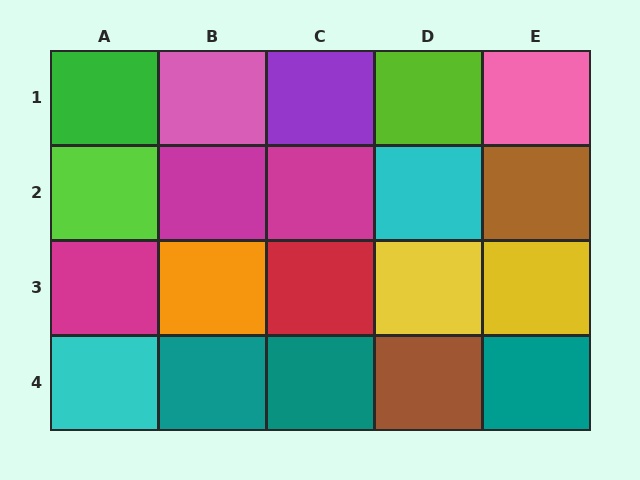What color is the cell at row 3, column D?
Yellow.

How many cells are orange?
1 cell is orange.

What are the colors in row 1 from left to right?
Green, pink, purple, lime, pink.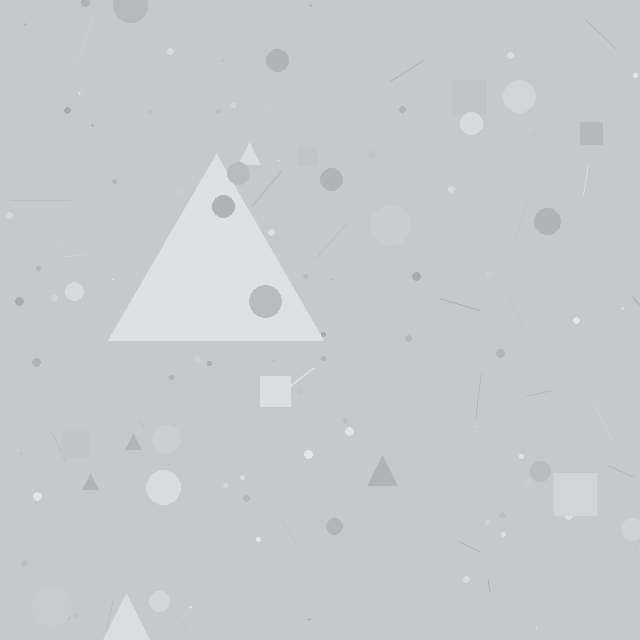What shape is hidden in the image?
A triangle is hidden in the image.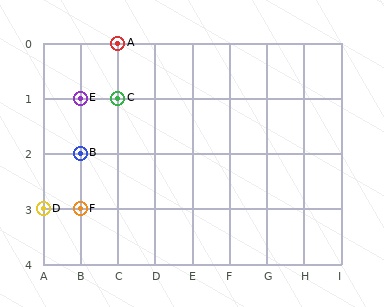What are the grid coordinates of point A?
Point A is at grid coordinates (C, 0).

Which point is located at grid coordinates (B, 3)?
Point F is at (B, 3).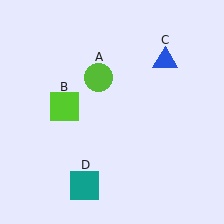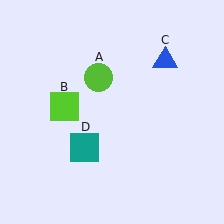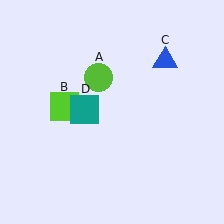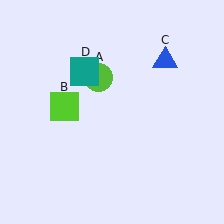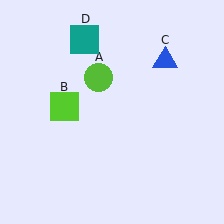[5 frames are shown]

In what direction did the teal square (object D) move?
The teal square (object D) moved up.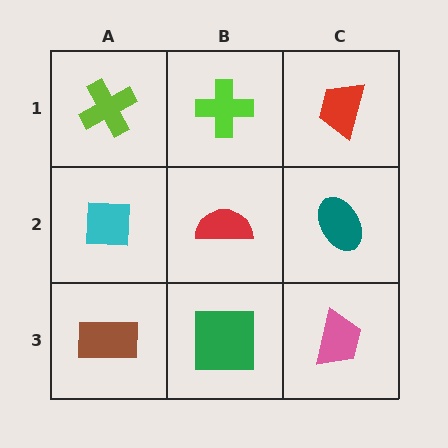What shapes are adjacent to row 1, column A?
A cyan square (row 2, column A), a lime cross (row 1, column B).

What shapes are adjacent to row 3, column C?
A teal ellipse (row 2, column C), a green square (row 3, column B).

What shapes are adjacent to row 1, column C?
A teal ellipse (row 2, column C), a lime cross (row 1, column B).